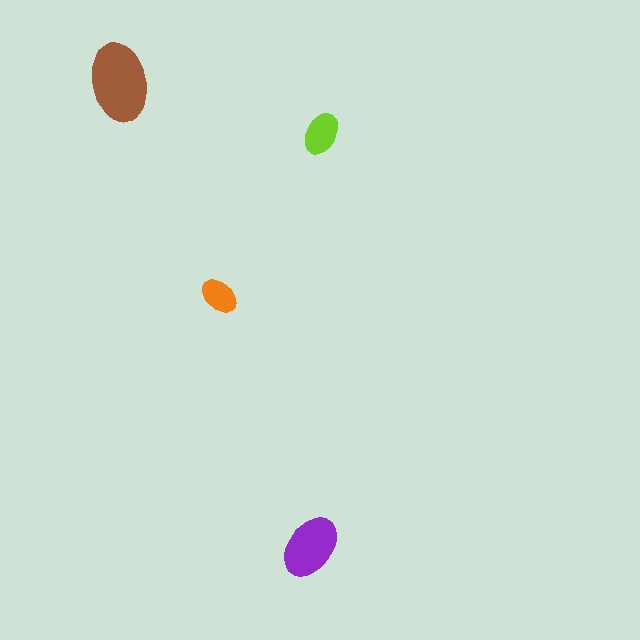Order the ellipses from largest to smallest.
the brown one, the purple one, the lime one, the orange one.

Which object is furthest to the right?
The lime ellipse is rightmost.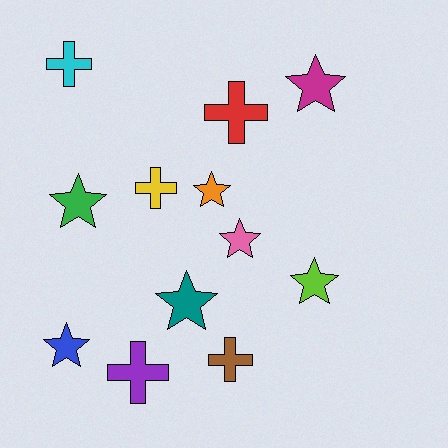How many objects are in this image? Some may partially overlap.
There are 12 objects.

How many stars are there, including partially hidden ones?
There are 7 stars.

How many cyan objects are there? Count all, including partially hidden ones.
There is 1 cyan object.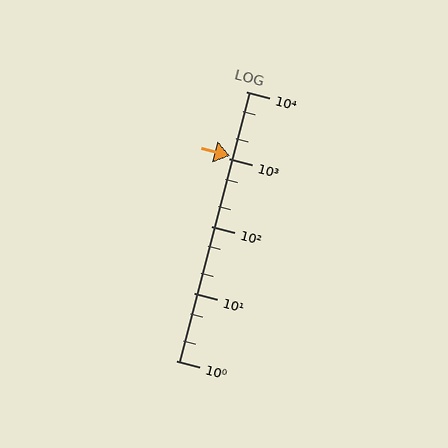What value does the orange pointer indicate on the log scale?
The pointer indicates approximately 1100.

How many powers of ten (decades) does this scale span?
The scale spans 4 decades, from 1 to 10000.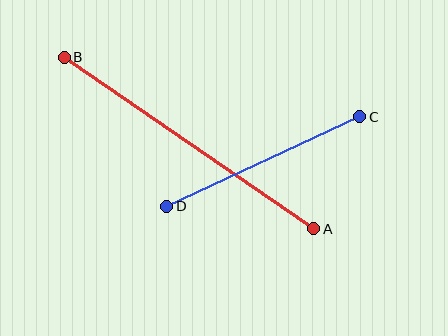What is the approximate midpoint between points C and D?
The midpoint is at approximately (263, 162) pixels.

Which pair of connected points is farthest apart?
Points A and B are farthest apart.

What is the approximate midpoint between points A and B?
The midpoint is at approximately (189, 143) pixels.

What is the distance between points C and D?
The distance is approximately 213 pixels.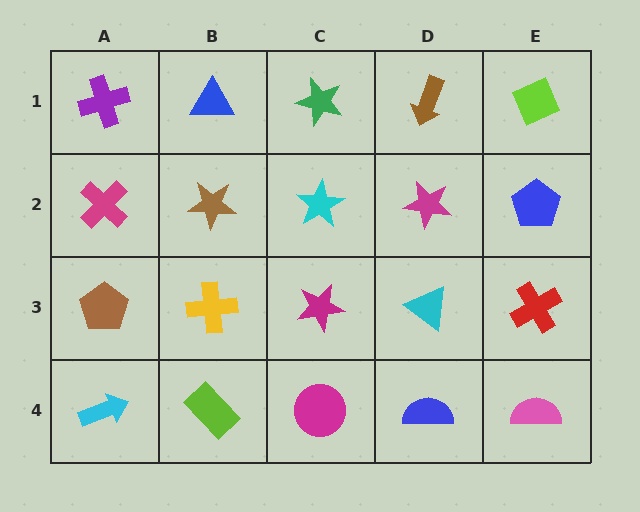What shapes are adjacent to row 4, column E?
A red cross (row 3, column E), a blue semicircle (row 4, column D).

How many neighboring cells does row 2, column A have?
3.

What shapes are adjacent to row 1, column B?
A brown star (row 2, column B), a purple cross (row 1, column A), a green star (row 1, column C).